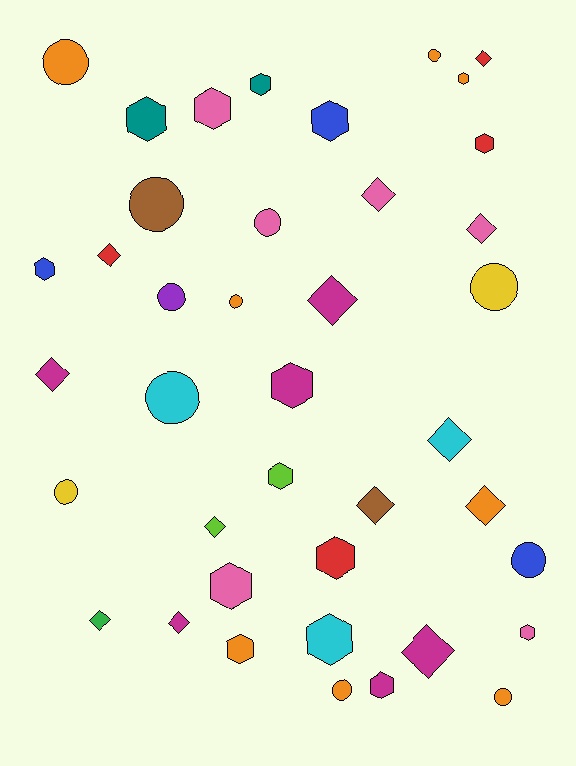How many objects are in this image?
There are 40 objects.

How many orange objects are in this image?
There are 8 orange objects.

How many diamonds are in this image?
There are 13 diamonds.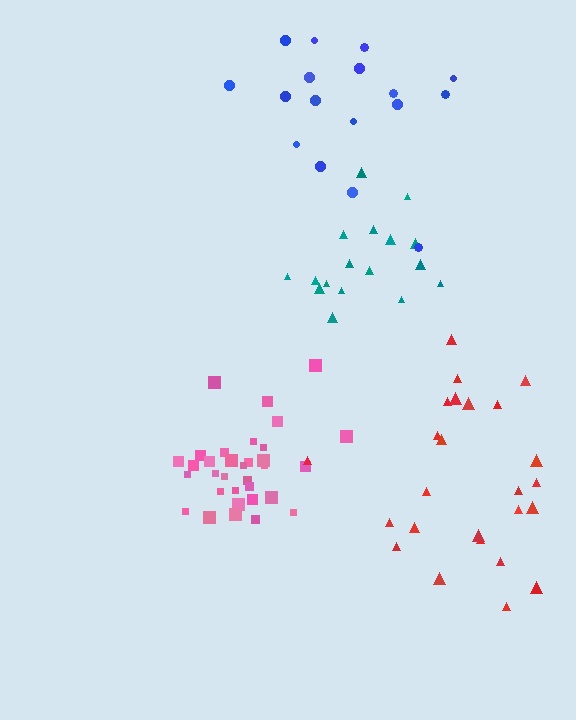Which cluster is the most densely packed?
Pink.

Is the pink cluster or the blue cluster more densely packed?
Pink.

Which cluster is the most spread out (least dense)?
Blue.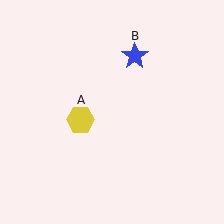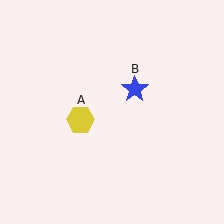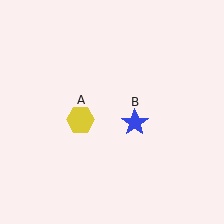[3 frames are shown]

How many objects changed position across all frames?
1 object changed position: blue star (object B).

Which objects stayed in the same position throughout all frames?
Yellow hexagon (object A) remained stationary.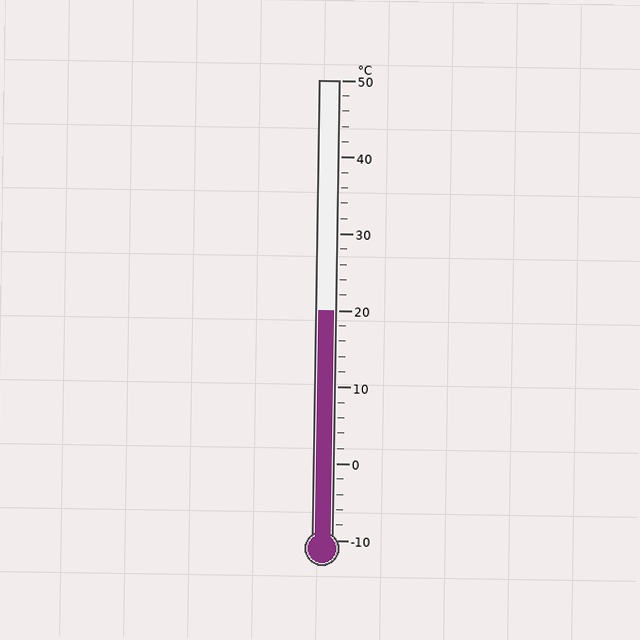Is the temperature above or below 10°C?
The temperature is above 10°C.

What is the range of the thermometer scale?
The thermometer scale ranges from -10°C to 50°C.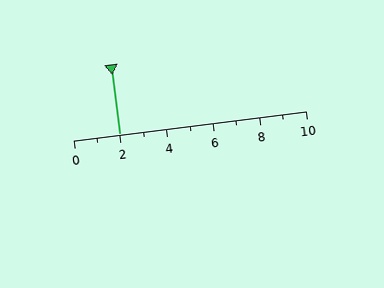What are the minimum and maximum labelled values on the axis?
The axis runs from 0 to 10.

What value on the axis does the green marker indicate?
The marker indicates approximately 2.